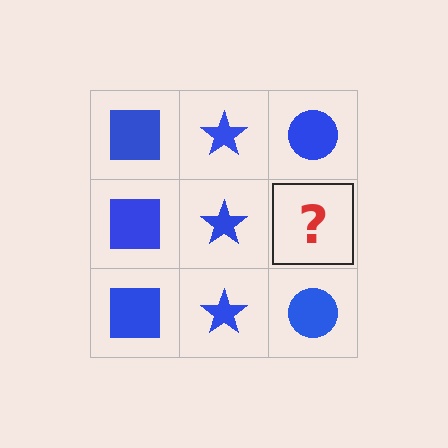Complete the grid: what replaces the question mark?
The question mark should be replaced with a blue circle.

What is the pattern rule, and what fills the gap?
The rule is that each column has a consistent shape. The gap should be filled with a blue circle.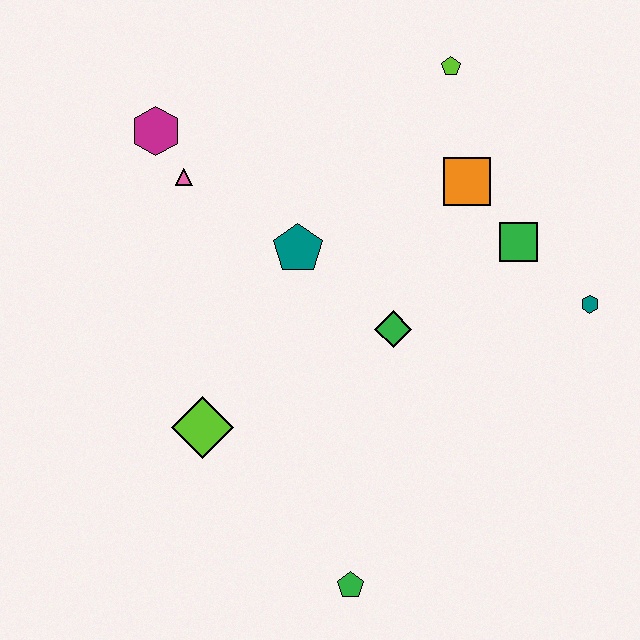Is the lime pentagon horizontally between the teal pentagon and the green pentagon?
No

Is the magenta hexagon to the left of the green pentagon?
Yes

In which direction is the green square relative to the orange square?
The green square is below the orange square.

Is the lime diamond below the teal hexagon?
Yes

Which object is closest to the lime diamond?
The teal pentagon is closest to the lime diamond.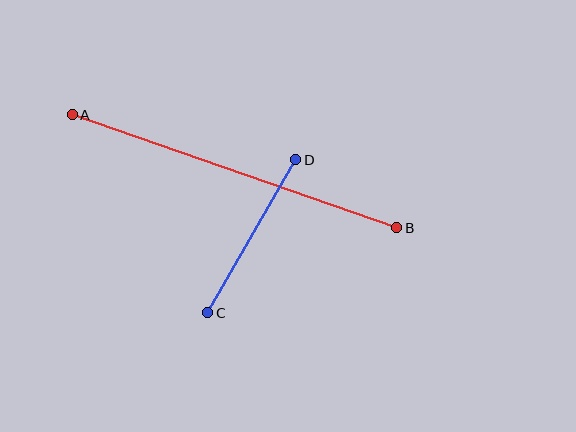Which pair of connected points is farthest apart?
Points A and B are farthest apart.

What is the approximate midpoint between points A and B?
The midpoint is at approximately (234, 171) pixels.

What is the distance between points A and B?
The distance is approximately 344 pixels.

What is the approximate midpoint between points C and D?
The midpoint is at approximately (252, 236) pixels.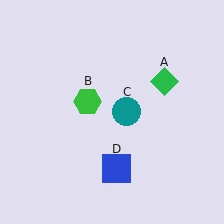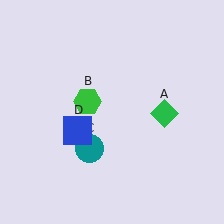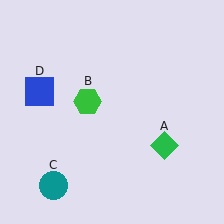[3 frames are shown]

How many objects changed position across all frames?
3 objects changed position: green diamond (object A), teal circle (object C), blue square (object D).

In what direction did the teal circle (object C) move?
The teal circle (object C) moved down and to the left.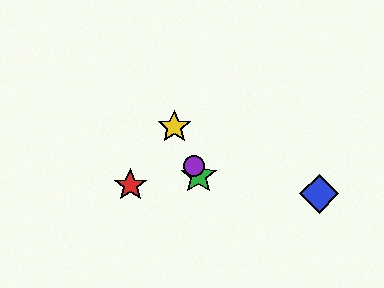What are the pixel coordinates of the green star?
The green star is at (199, 176).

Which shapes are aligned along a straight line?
The green star, the yellow star, the purple circle are aligned along a straight line.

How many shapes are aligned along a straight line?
3 shapes (the green star, the yellow star, the purple circle) are aligned along a straight line.